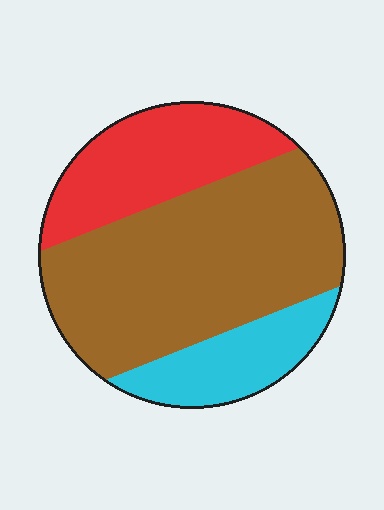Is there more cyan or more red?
Red.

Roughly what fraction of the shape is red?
Red covers roughly 25% of the shape.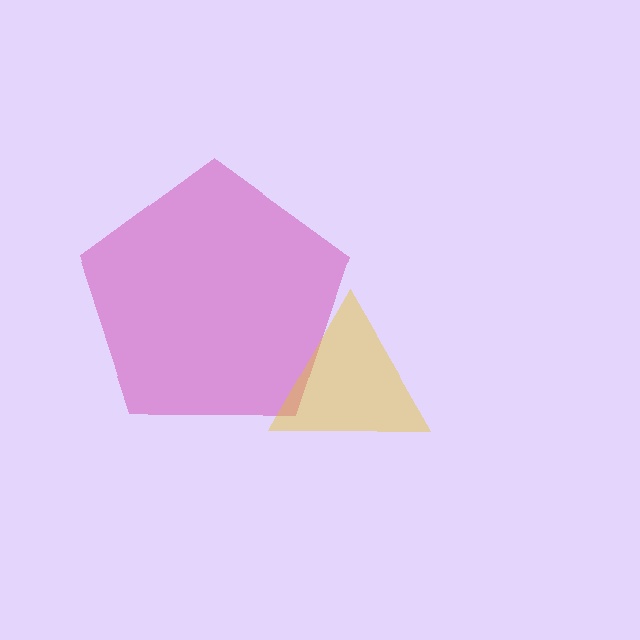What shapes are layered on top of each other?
The layered shapes are: a magenta pentagon, a yellow triangle.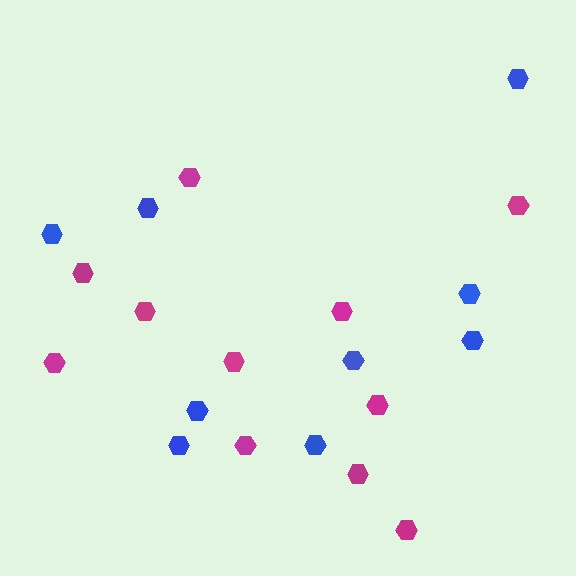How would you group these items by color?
There are 2 groups: one group of blue hexagons (9) and one group of magenta hexagons (11).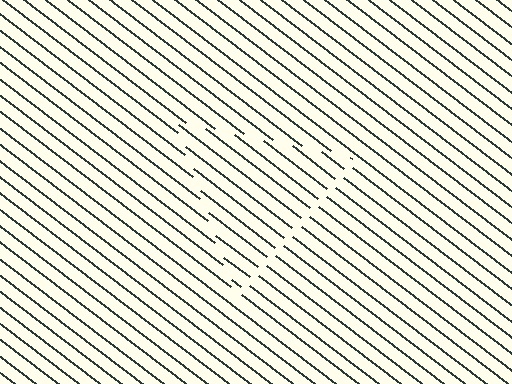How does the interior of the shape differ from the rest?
The interior of the shape contains the same grating, shifted by half a period — the contour is defined by the phase discontinuity where line-ends from the inner and outer gratings abut.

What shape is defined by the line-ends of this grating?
An illusory triangle. The interior of the shape contains the same grating, shifted by half a period — the contour is defined by the phase discontinuity where line-ends from the inner and outer gratings abut.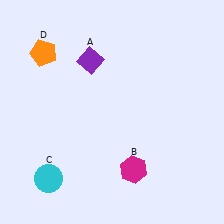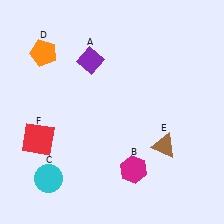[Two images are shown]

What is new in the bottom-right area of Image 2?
A brown triangle (E) was added in the bottom-right area of Image 2.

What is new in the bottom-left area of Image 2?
A red square (F) was added in the bottom-left area of Image 2.